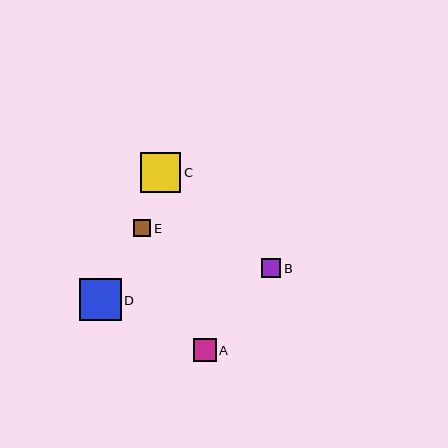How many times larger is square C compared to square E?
Square C is approximately 2.3 times the size of square E.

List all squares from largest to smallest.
From largest to smallest: D, C, A, B, E.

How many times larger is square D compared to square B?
Square D is approximately 2.1 times the size of square B.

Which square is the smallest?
Square E is the smallest with a size of approximately 17 pixels.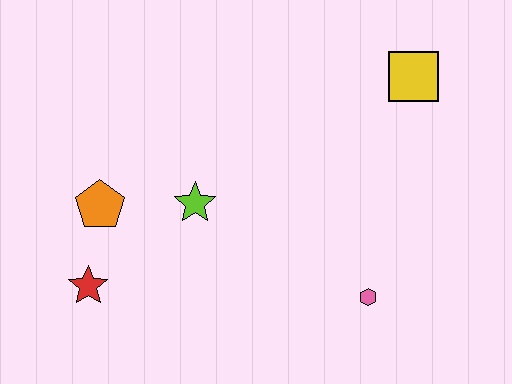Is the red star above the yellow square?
No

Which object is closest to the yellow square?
The pink hexagon is closest to the yellow square.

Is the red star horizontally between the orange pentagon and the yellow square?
No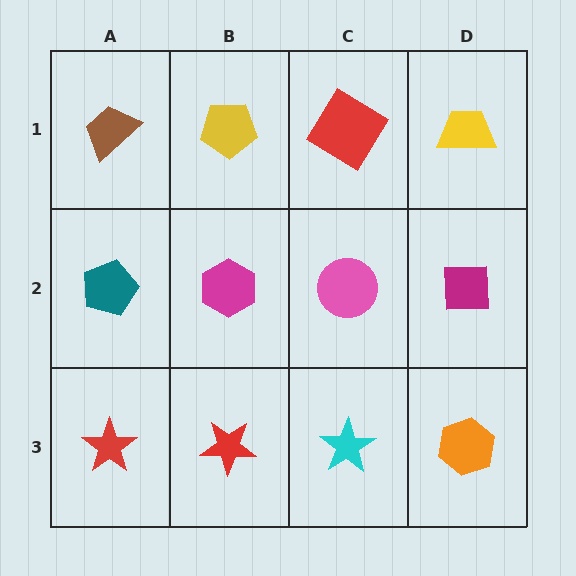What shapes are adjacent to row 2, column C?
A red diamond (row 1, column C), a cyan star (row 3, column C), a magenta hexagon (row 2, column B), a magenta square (row 2, column D).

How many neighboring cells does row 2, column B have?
4.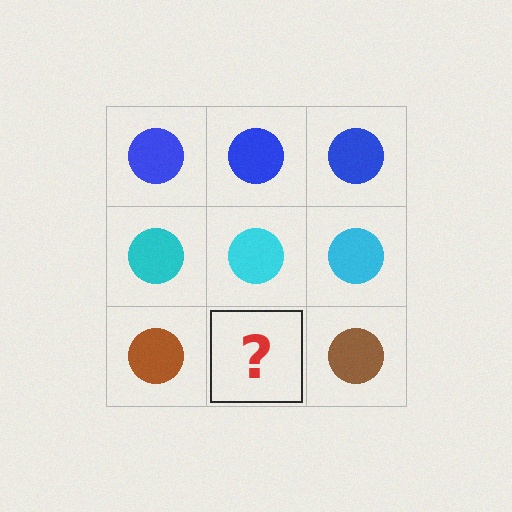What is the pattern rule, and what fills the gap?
The rule is that each row has a consistent color. The gap should be filled with a brown circle.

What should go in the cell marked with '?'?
The missing cell should contain a brown circle.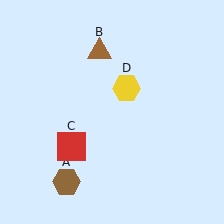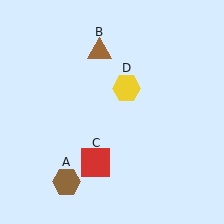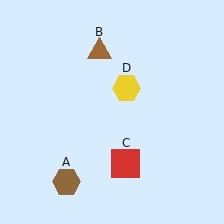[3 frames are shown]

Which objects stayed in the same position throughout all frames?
Brown hexagon (object A) and brown triangle (object B) and yellow hexagon (object D) remained stationary.